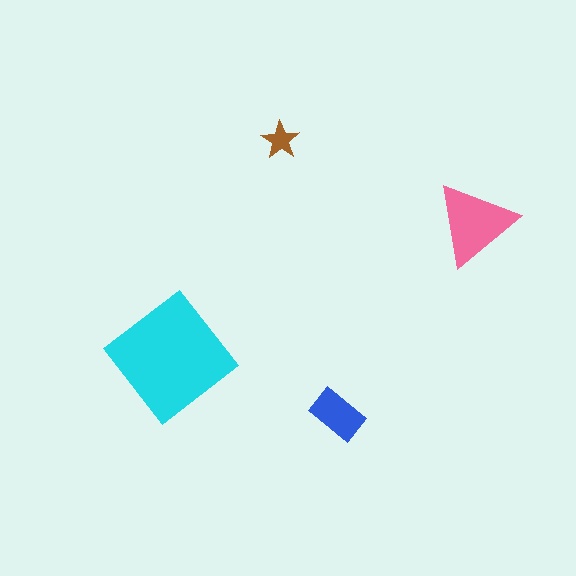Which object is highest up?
The brown star is topmost.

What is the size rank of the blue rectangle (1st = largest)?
3rd.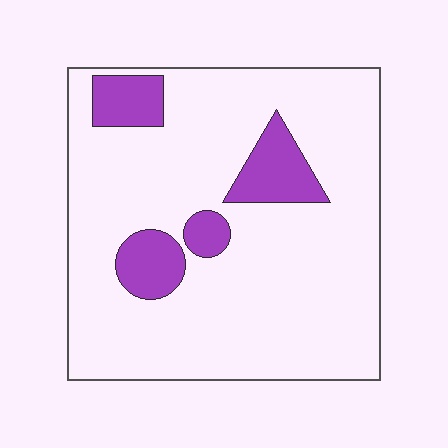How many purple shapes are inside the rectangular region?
4.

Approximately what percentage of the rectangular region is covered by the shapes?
Approximately 15%.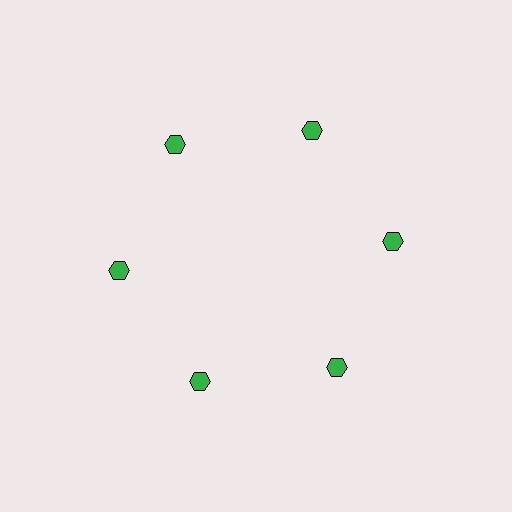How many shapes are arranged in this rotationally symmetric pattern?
There are 6 shapes, arranged in 6 groups of 1.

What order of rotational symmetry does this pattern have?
This pattern has 6-fold rotational symmetry.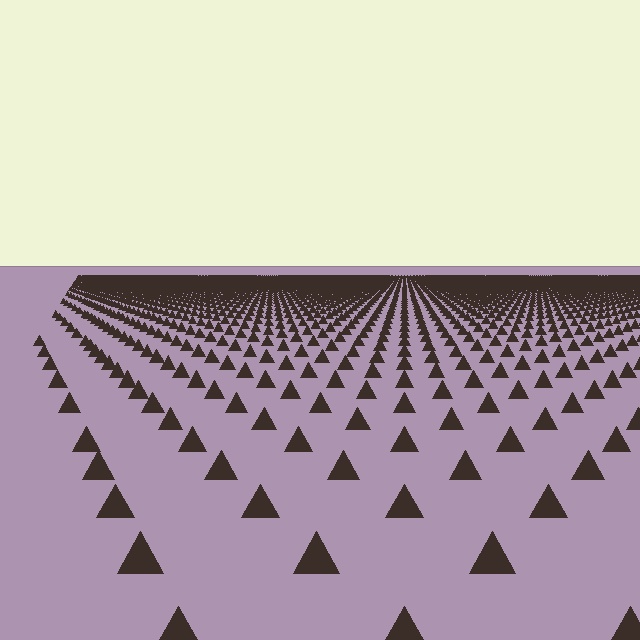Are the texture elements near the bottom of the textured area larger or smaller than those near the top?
Larger. Near the bottom, elements are closer to the viewer and appear at a bigger on-screen size.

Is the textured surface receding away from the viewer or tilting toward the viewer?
The surface is receding away from the viewer. Texture elements get smaller and denser toward the top.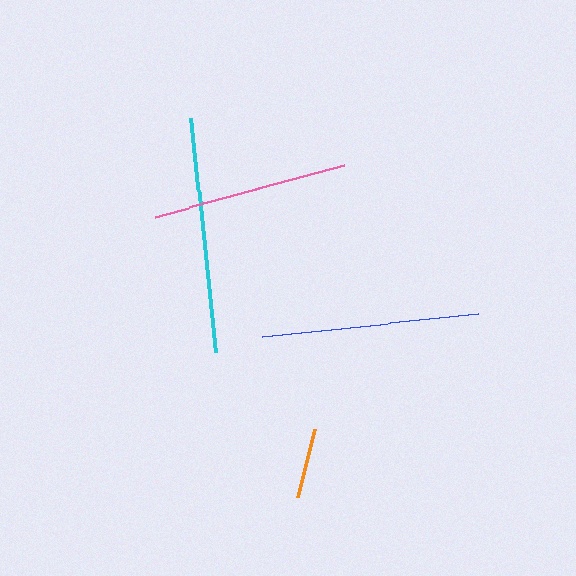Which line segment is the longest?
The cyan line is the longest at approximately 235 pixels.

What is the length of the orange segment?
The orange segment is approximately 70 pixels long.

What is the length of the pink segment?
The pink segment is approximately 196 pixels long.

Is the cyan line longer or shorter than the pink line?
The cyan line is longer than the pink line.